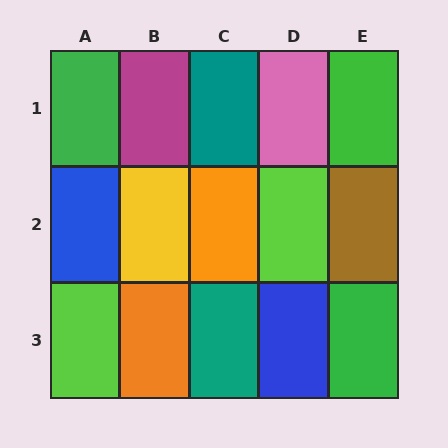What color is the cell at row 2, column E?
Brown.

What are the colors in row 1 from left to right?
Green, magenta, teal, pink, green.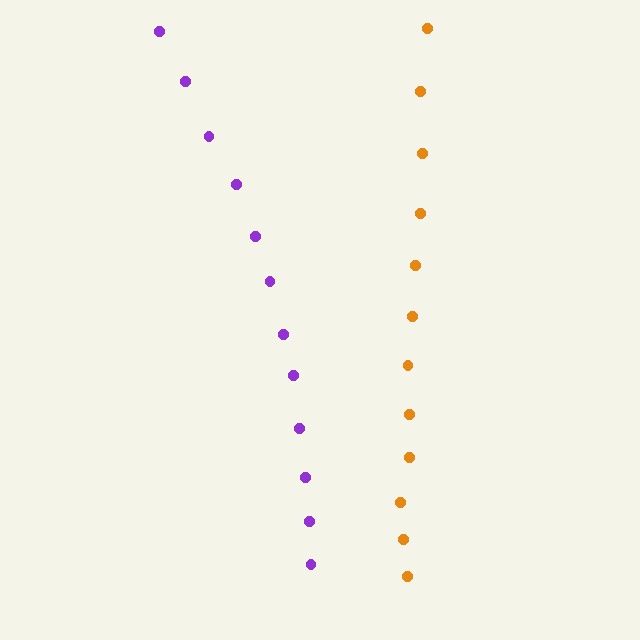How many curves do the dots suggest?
There are 2 distinct paths.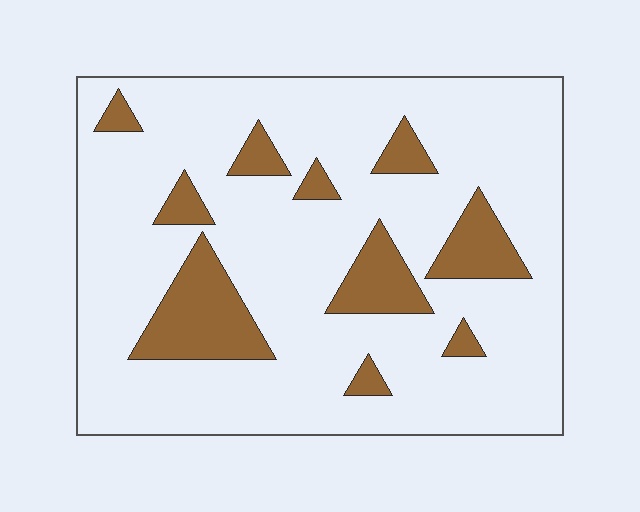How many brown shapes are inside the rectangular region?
10.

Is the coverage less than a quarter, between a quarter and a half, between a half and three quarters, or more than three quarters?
Less than a quarter.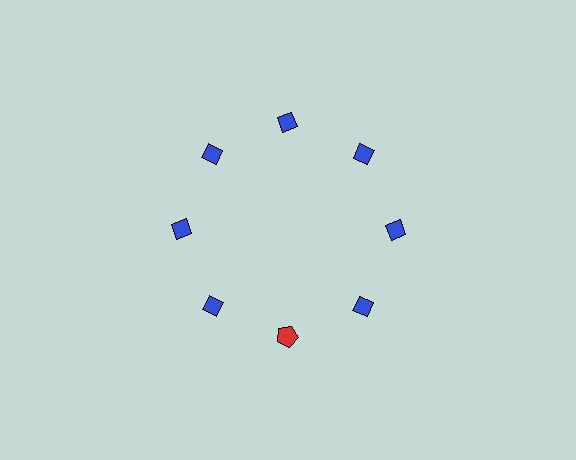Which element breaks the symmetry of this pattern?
The red pentagon at roughly the 6 o'clock position breaks the symmetry. All other shapes are blue diamonds.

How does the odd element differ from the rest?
It differs in both color (red instead of blue) and shape (pentagon instead of diamond).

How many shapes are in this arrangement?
There are 8 shapes arranged in a ring pattern.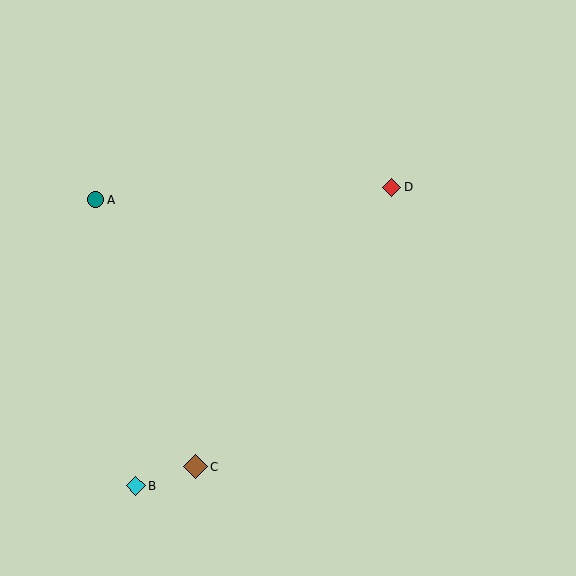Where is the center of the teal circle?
The center of the teal circle is at (96, 200).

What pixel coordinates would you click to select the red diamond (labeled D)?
Click at (392, 187) to select the red diamond D.